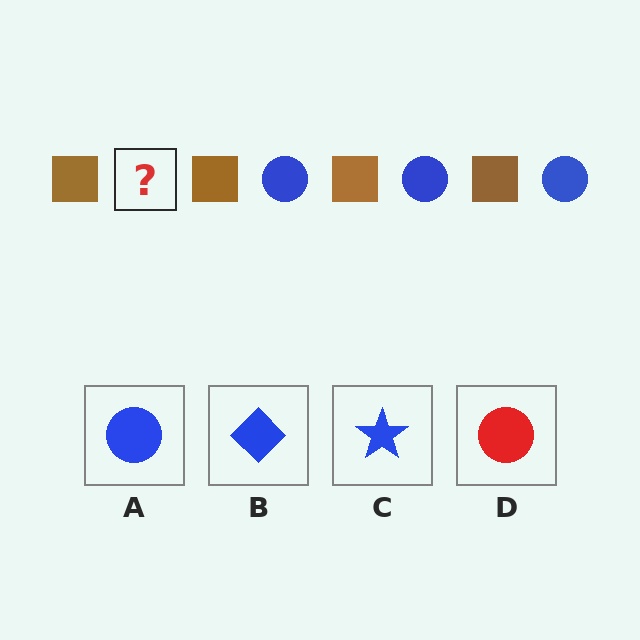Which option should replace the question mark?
Option A.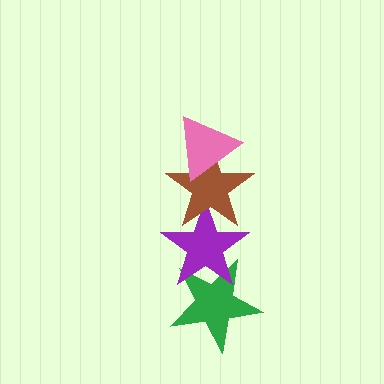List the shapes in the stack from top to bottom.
From top to bottom: the pink triangle, the brown star, the purple star, the green star.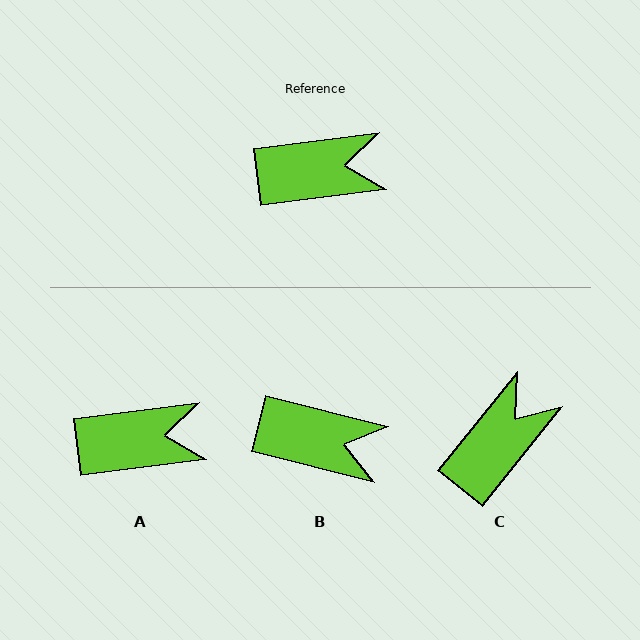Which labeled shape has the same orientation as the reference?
A.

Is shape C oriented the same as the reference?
No, it is off by about 44 degrees.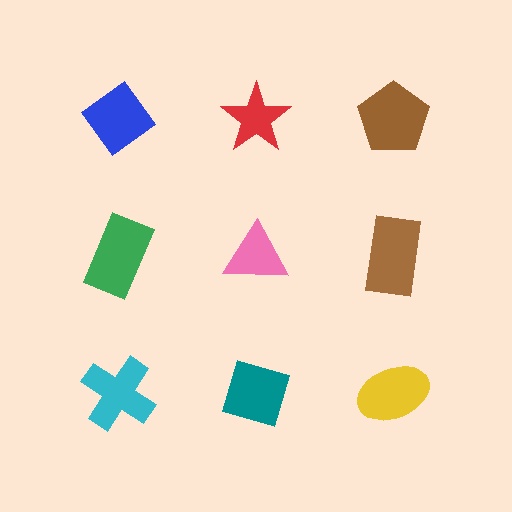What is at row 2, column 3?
A brown rectangle.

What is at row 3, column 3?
A yellow ellipse.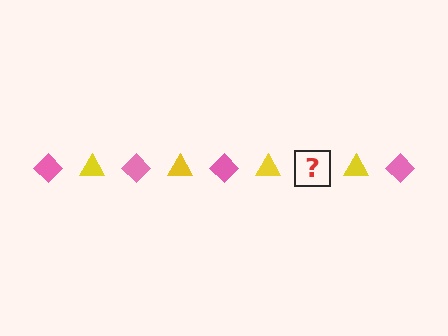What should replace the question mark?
The question mark should be replaced with a pink diamond.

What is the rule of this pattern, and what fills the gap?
The rule is that the pattern alternates between pink diamond and yellow triangle. The gap should be filled with a pink diamond.